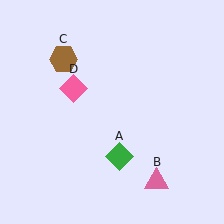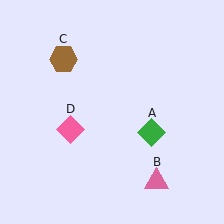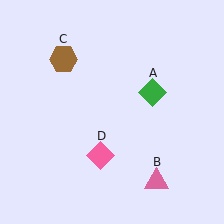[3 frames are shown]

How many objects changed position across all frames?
2 objects changed position: green diamond (object A), pink diamond (object D).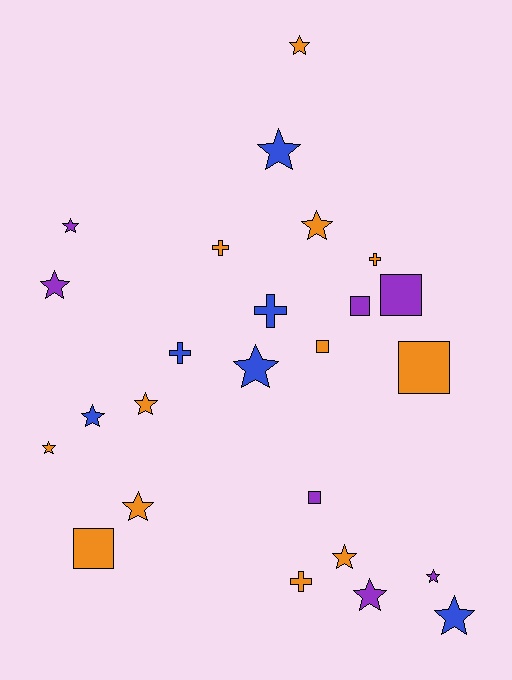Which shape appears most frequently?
Star, with 14 objects.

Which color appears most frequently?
Orange, with 12 objects.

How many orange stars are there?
There are 6 orange stars.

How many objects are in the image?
There are 25 objects.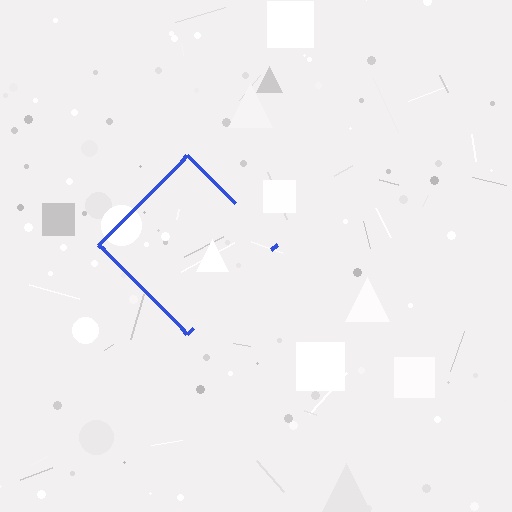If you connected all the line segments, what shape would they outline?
They would outline a diamond.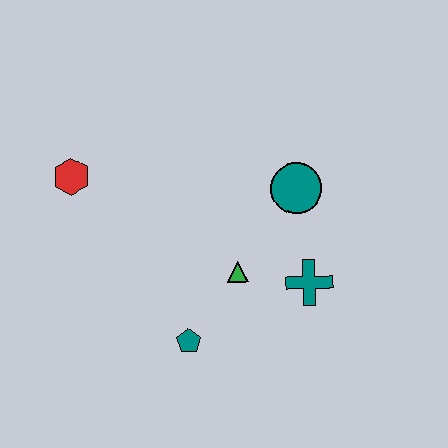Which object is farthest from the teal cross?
The red hexagon is farthest from the teal cross.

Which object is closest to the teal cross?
The green triangle is closest to the teal cross.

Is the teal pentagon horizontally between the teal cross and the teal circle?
No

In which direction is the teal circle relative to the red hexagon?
The teal circle is to the right of the red hexagon.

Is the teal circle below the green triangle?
No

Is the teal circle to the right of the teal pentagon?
Yes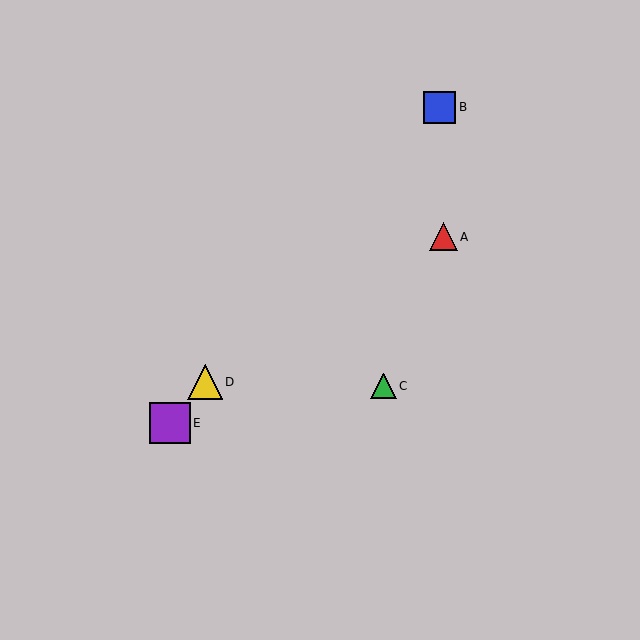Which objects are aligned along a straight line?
Objects B, D, E are aligned along a straight line.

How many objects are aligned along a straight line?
3 objects (B, D, E) are aligned along a straight line.